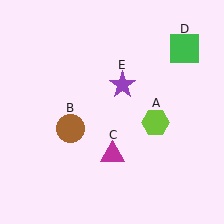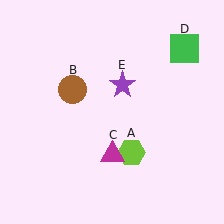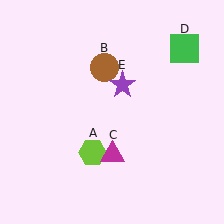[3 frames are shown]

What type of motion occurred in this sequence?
The lime hexagon (object A), brown circle (object B) rotated clockwise around the center of the scene.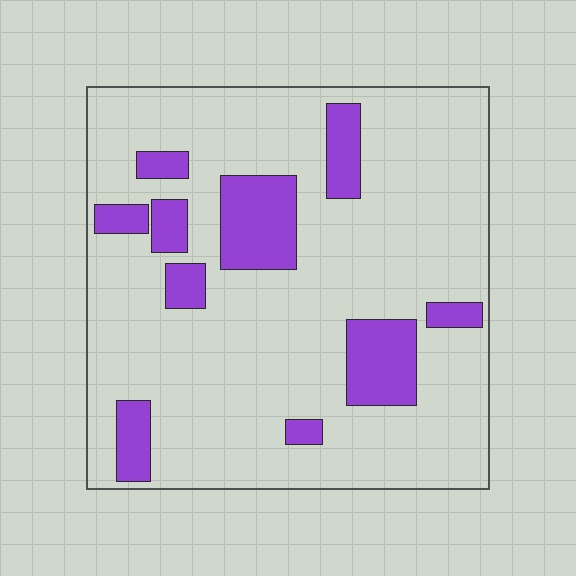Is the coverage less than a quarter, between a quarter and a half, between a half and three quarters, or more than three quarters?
Less than a quarter.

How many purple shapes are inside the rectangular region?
10.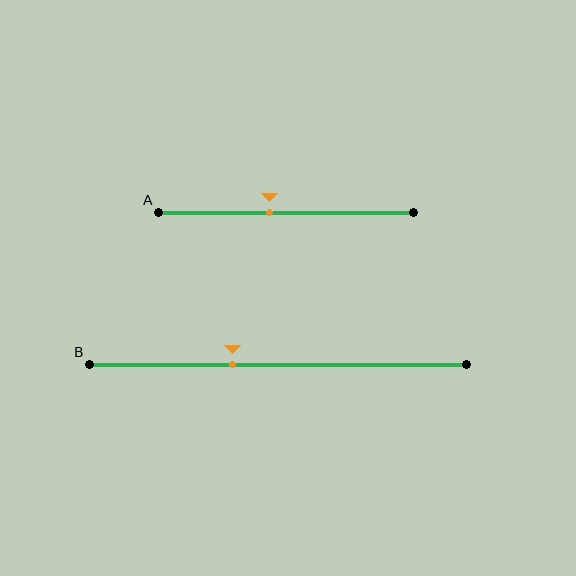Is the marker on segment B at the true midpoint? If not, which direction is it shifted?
No, the marker on segment B is shifted to the left by about 12% of the segment length.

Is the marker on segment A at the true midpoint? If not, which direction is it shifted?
No, the marker on segment A is shifted to the left by about 6% of the segment length.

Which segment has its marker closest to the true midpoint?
Segment A has its marker closest to the true midpoint.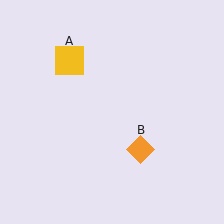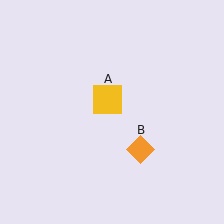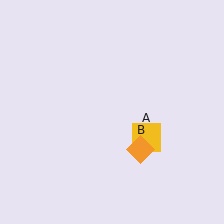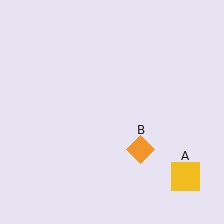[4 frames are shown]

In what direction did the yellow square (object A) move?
The yellow square (object A) moved down and to the right.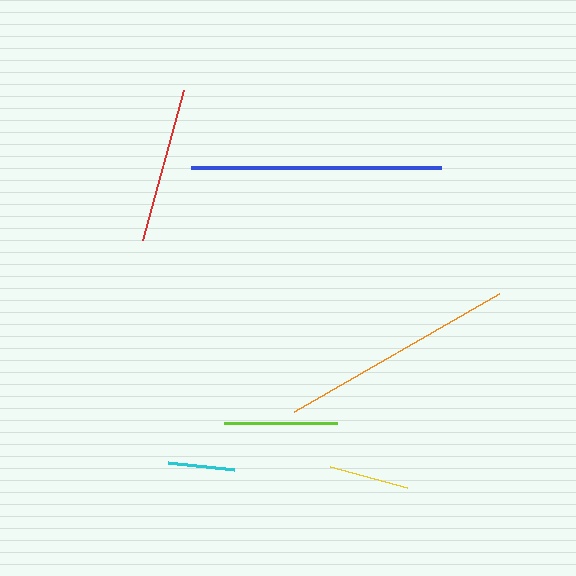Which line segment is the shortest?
The cyan line is the shortest at approximately 67 pixels.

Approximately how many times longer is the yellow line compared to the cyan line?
The yellow line is approximately 1.2 times the length of the cyan line.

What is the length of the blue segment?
The blue segment is approximately 250 pixels long.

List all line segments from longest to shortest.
From longest to shortest: blue, orange, red, lime, yellow, cyan.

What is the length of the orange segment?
The orange segment is approximately 237 pixels long.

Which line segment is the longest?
The blue line is the longest at approximately 250 pixels.